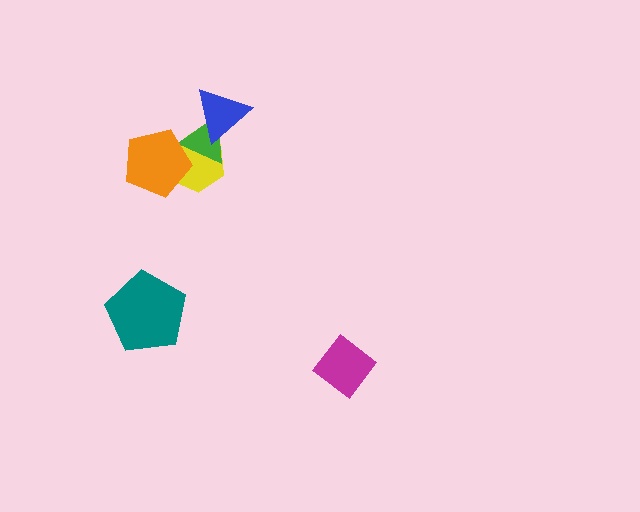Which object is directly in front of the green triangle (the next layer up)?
The blue triangle is directly in front of the green triangle.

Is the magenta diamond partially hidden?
No, no other shape covers it.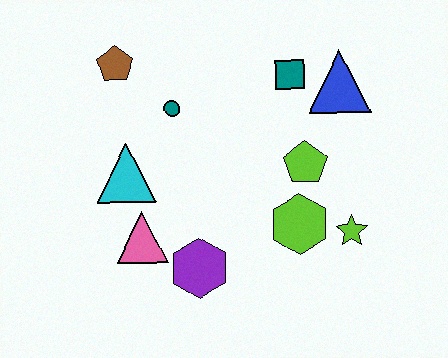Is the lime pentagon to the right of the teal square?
Yes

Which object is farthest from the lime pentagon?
The brown pentagon is farthest from the lime pentagon.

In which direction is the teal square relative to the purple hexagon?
The teal square is above the purple hexagon.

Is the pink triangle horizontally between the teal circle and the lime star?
No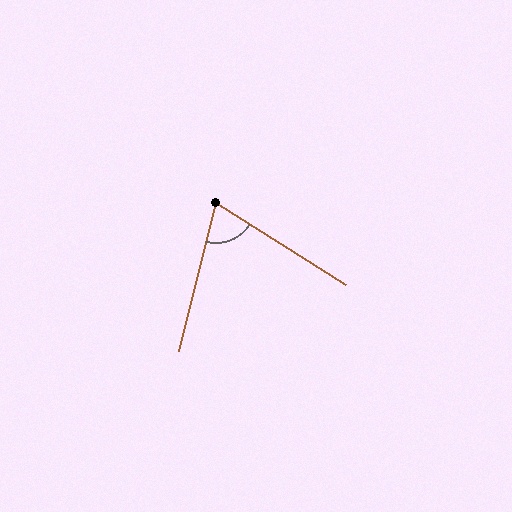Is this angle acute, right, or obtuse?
It is acute.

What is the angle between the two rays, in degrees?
Approximately 72 degrees.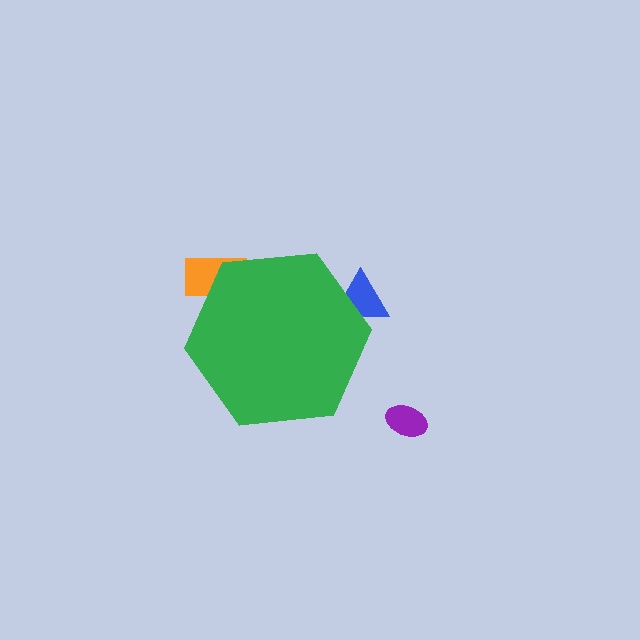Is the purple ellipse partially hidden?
No, the purple ellipse is fully visible.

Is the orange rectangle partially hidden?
Yes, the orange rectangle is partially hidden behind the green hexagon.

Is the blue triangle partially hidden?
Yes, the blue triangle is partially hidden behind the green hexagon.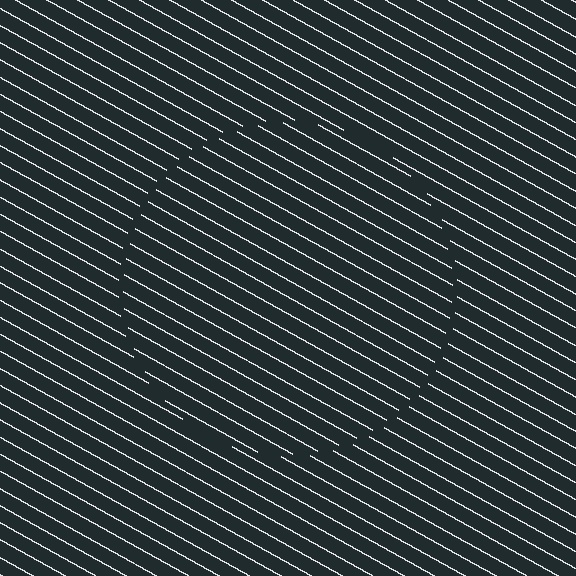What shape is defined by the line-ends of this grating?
An illusory circle. The interior of the shape contains the same grating, shifted by half a period — the contour is defined by the phase discontinuity where line-ends from the inner and outer gratings abut.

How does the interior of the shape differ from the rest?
The interior of the shape contains the same grating, shifted by half a period — the contour is defined by the phase discontinuity where line-ends from the inner and outer gratings abut.